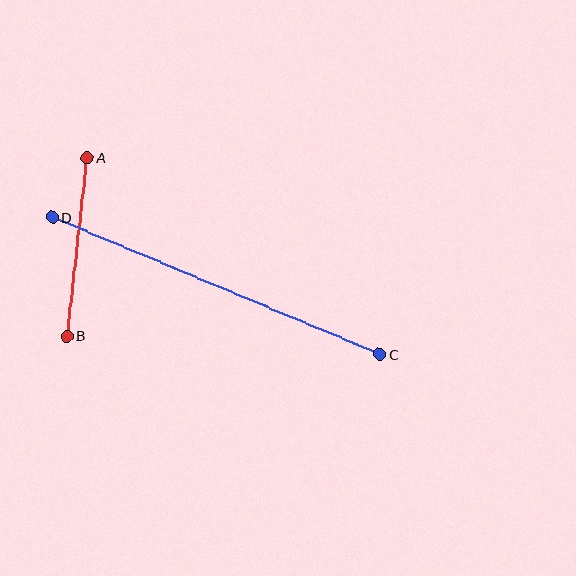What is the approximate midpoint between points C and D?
The midpoint is at approximately (216, 286) pixels.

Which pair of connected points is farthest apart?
Points C and D are farthest apart.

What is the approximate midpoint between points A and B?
The midpoint is at approximately (77, 247) pixels.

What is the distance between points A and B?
The distance is approximately 180 pixels.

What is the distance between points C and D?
The distance is approximately 355 pixels.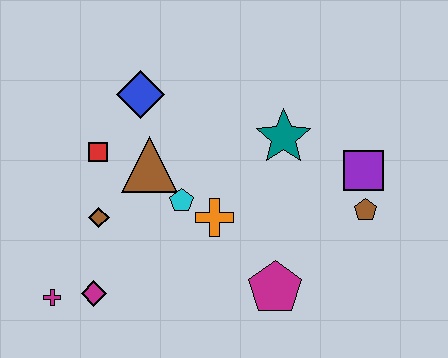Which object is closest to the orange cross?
The cyan pentagon is closest to the orange cross.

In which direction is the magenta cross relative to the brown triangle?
The magenta cross is below the brown triangle.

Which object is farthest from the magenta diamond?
The purple square is farthest from the magenta diamond.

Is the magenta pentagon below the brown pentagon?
Yes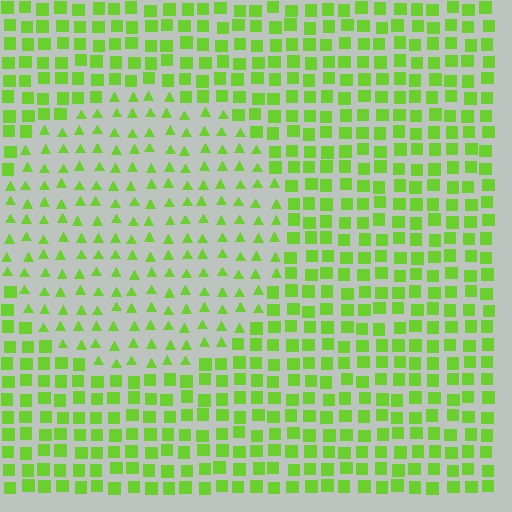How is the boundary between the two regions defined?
The boundary is defined by a change in element shape: triangles inside vs. squares outside. All elements share the same color and spacing.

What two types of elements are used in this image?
The image uses triangles inside the circle region and squares outside it.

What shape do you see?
I see a circle.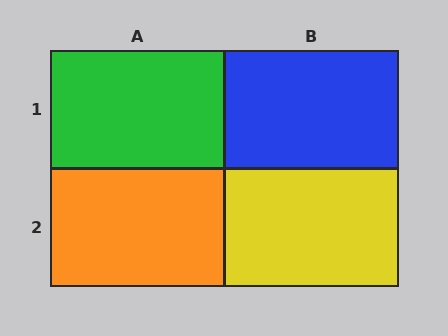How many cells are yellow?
1 cell is yellow.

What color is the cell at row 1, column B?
Blue.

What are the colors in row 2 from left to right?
Orange, yellow.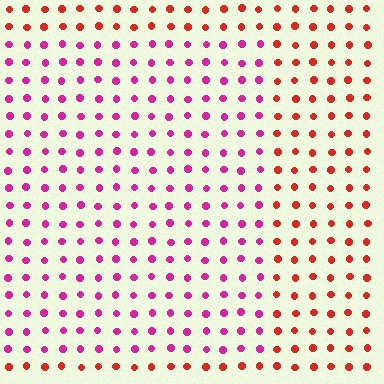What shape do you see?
I see a rectangle.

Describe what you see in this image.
The image is filled with small red elements in a uniform arrangement. A rectangle-shaped region is visible where the elements are tinted to a slightly different hue, forming a subtle color boundary.